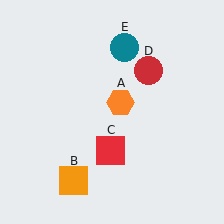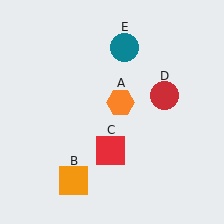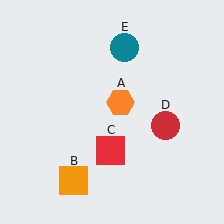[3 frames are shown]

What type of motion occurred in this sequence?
The red circle (object D) rotated clockwise around the center of the scene.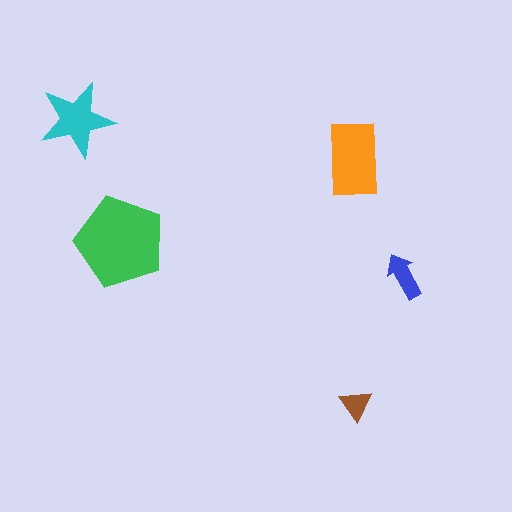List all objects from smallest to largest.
The brown triangle, the blue arrow, the cyan star, the orange rectangle, the green pentagon.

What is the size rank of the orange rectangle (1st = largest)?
2nd.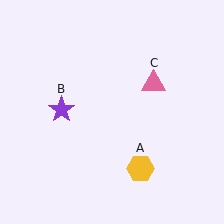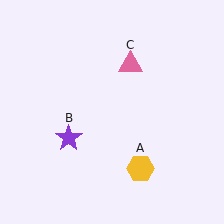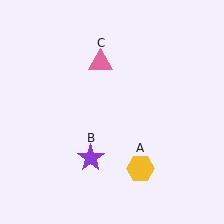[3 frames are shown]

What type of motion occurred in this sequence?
The purple star (object B), pink triangle (object C) rotated counterclockwise around the center of the scene.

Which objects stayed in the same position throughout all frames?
Yellow hexagon (object A) remained stationary.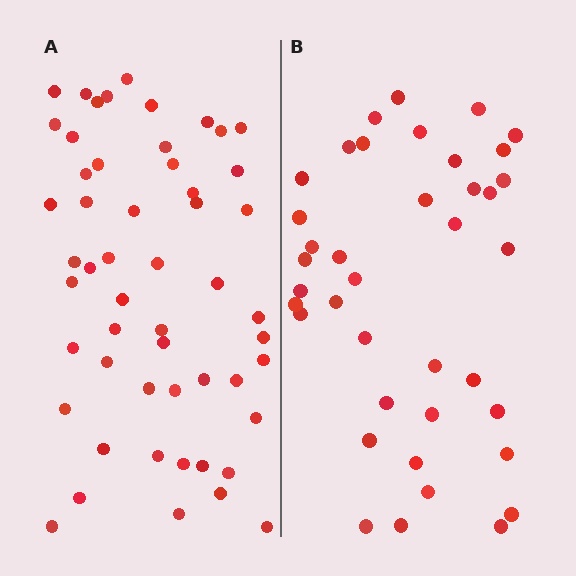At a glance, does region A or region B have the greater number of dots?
Region A (the left region) has more dots.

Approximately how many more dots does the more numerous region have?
Region A has approximately 15 more dots than region B.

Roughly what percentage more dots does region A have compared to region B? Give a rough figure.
About 35% more.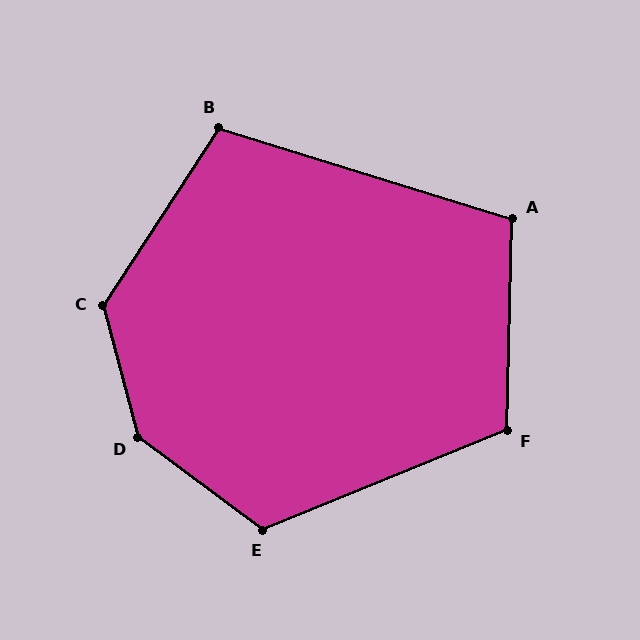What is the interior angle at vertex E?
Approximately 122 degrees (obtuse).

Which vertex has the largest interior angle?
D, at approximately 141 degrees.